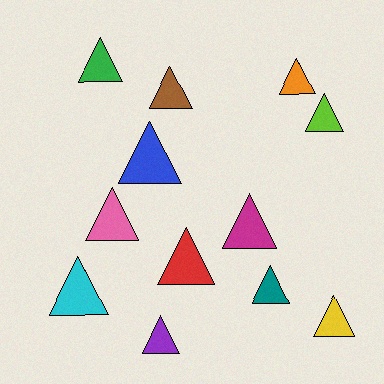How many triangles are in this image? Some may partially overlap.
There are 12 triangles.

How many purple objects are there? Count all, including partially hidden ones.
There is 1 purple object.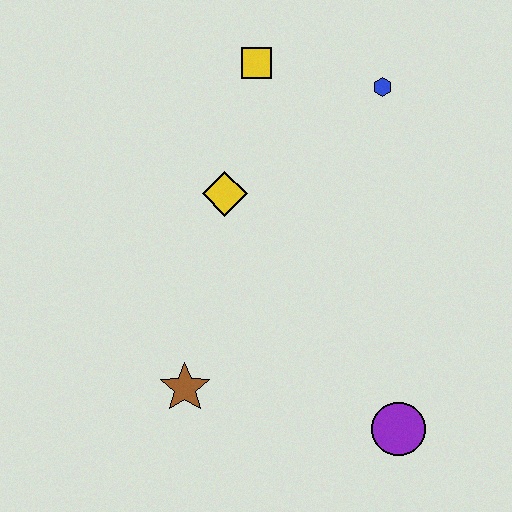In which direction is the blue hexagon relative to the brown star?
The blue hexagon is above the brown star.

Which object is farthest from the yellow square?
The purple circle is farthest from the yellow square.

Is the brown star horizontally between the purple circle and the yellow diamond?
No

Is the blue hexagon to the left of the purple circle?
Yes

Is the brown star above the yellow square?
No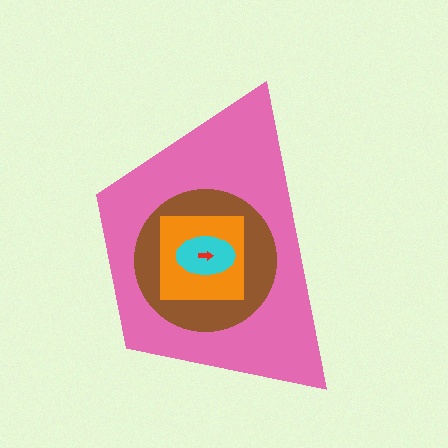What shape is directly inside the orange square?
The cyan ellipse.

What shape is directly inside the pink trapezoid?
The brown circle.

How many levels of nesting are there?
5.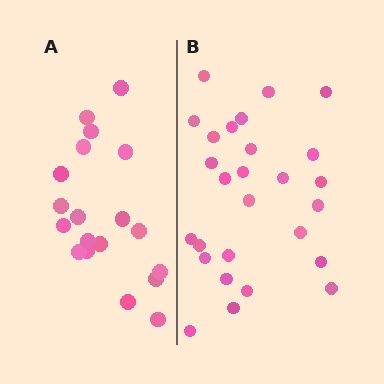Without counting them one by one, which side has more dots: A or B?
Region B (the right region) has more dots.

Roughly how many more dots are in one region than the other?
Region B has roughly 8 or so more dots than region A.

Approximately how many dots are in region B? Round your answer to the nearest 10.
About 30 dots. (The exact count is 27, which rounds to 30.)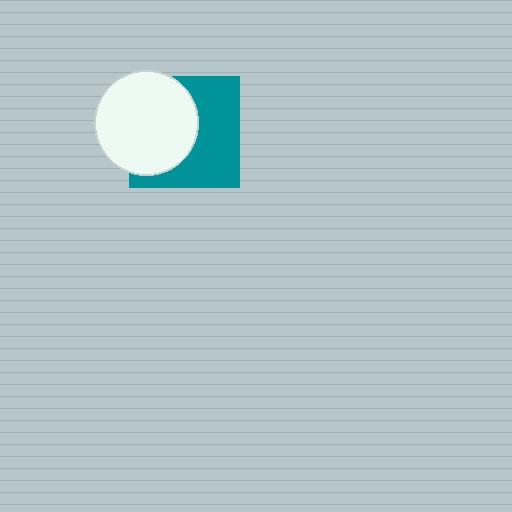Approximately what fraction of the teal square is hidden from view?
Roughly 48% of the teal square is hidden behind the white circle.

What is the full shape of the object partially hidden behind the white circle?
The partially hidden object is a teal square.